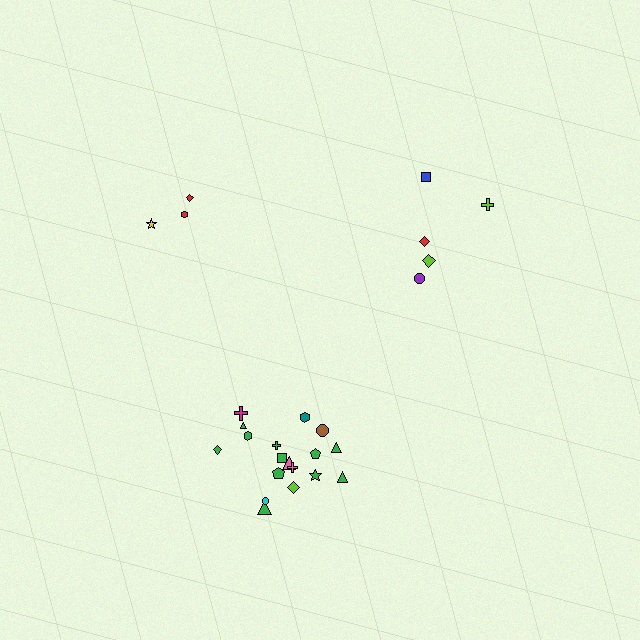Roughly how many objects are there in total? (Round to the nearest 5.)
Roughly 25 objects in total.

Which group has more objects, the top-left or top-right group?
The top-right group.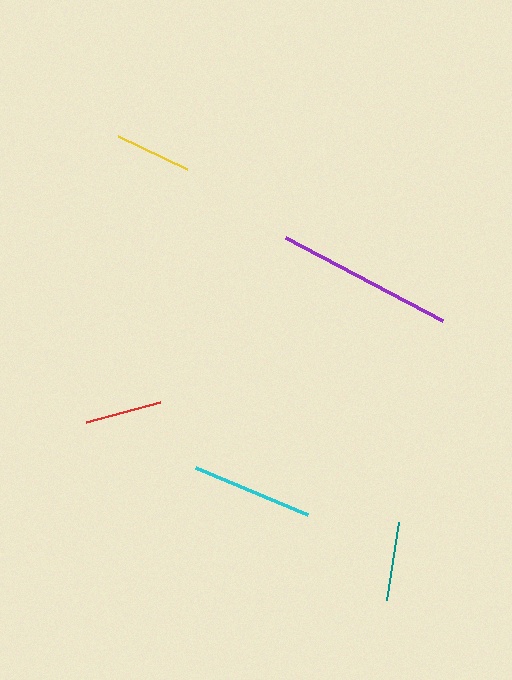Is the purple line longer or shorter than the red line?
The purple line is longer than the red line.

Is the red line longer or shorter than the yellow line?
The yellow line is longer than the red line.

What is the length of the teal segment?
The teal segment is approximately 80 pixels long.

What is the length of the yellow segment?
The yellow segment is approximately 77 pixels long.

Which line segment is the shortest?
The red line is the shortest at approximately 77 pixels.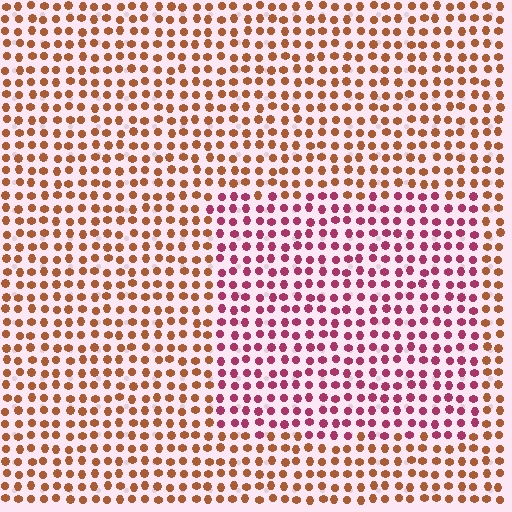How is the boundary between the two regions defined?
The boundary is defined purely by a slight shift in hue (about 47 degrees). Spacing, size, and orientation are identical on both sides.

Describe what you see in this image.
The image is filled with small brown elements in a uniform arrangement. A rectangle-shaped region is visible where the elements are tinted to a slightly different hue, forming a subtle color boundary.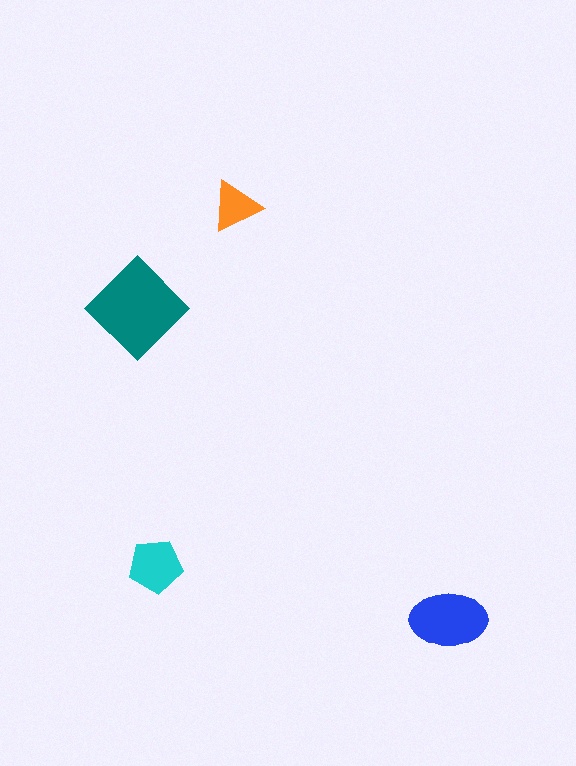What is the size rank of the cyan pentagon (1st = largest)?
3rd.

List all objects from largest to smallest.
The teal diamond, the blue ellipse, the cyan pentagon, the orange triangle.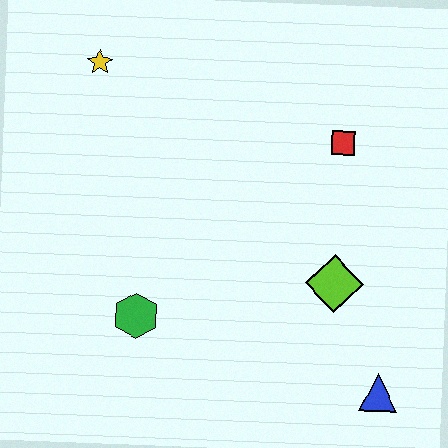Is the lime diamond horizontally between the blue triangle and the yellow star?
Yes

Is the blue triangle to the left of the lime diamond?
No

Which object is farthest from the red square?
The green hexagon is farthest from the red square.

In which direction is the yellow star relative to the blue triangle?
The yellow star is above the blue triangle.